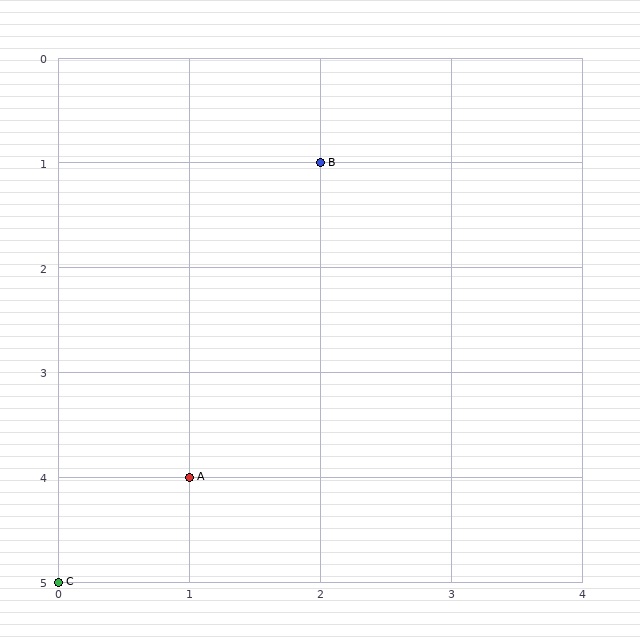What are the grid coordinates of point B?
Point B is at grid coordinates (2, 1).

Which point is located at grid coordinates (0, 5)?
Point C is at (0, 5).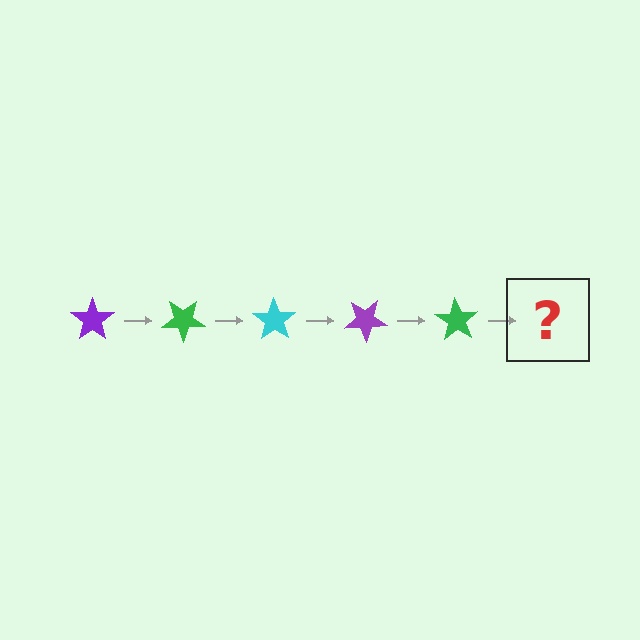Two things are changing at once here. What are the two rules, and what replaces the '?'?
The two rules are that it rotates 35 degrees each step and the color cycles through purple, green, and cyan. The '?' should be a cyan star, rotated 175 degrees from the start.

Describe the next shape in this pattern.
It should be a cyan star, rotated 175 degrees from the start.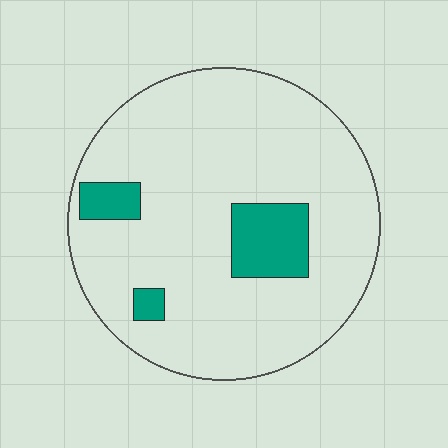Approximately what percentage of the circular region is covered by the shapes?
Approximately 10%.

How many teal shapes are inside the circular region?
3.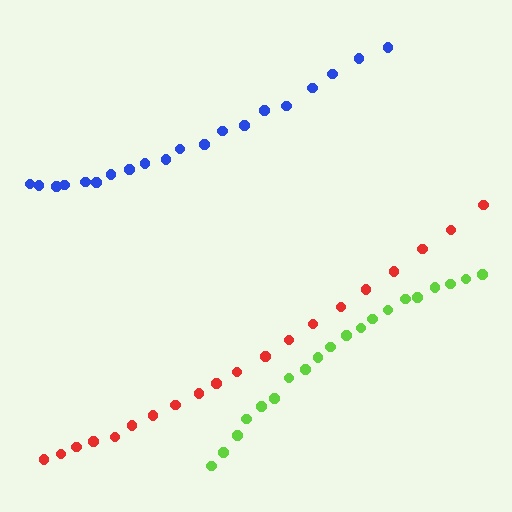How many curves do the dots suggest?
There are 3 distinct paths.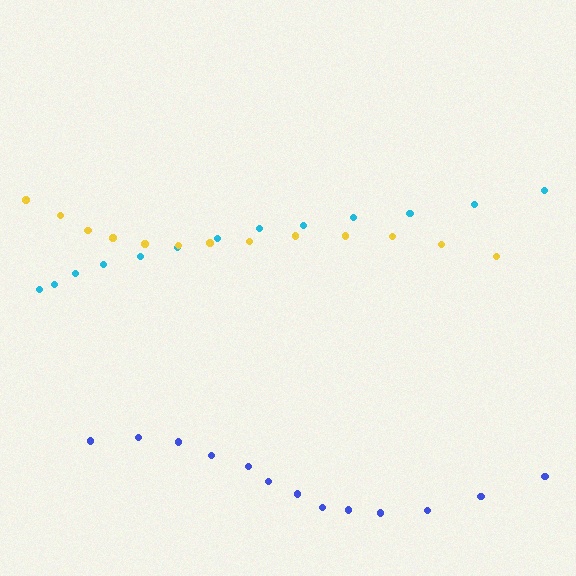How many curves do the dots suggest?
There are 3 distinct paths.